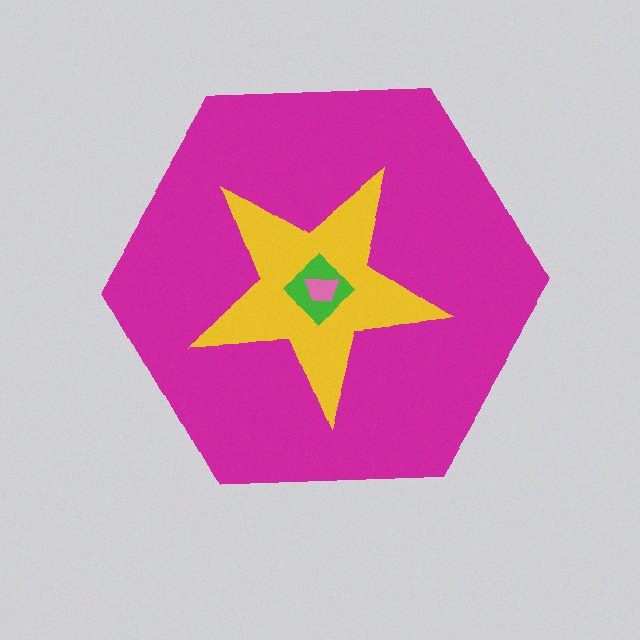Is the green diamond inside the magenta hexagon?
Yes.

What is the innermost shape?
The pink trapezoid.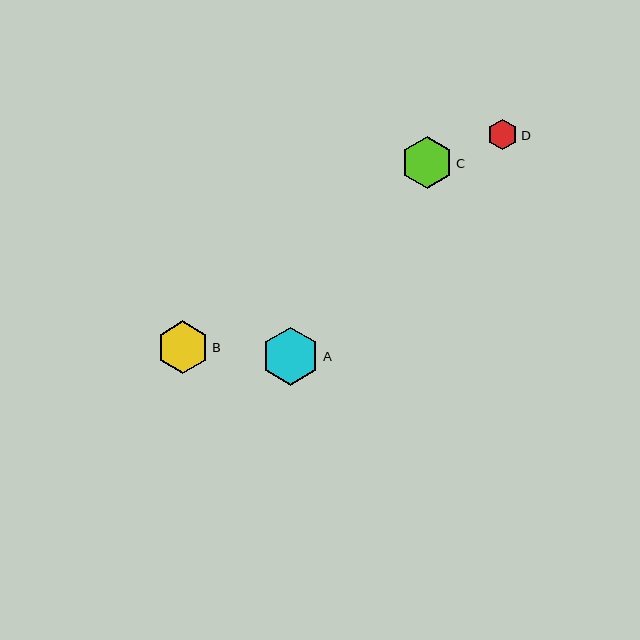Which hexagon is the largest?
Hexagon A is the largest with a size of approximately 58 pixels.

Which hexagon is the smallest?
Hexagon D is the smallest with a size of approximately 30 pixels.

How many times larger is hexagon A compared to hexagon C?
Hexagon A is approximately 1.1 times the size of hexagon C.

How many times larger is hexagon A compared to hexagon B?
Hexagon A is approximately 1.1 times the size of hexagon B.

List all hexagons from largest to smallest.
From largest to smallest: A, C, B, D.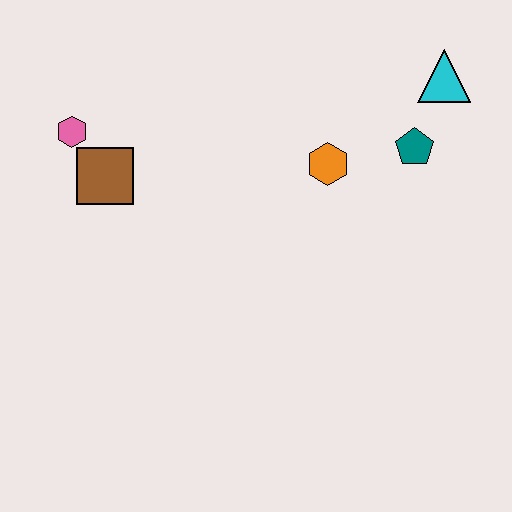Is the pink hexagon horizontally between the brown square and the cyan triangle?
No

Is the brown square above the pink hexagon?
No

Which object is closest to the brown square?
The pink hexagon is closest to the brown square.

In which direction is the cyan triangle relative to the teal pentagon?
The cyan triangle is above the teal pentagon.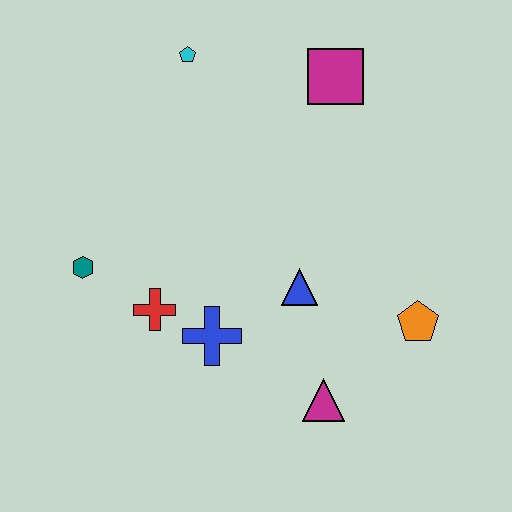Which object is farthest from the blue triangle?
The cyan pentagon is farthest from the blue triangle.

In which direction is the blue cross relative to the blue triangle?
The blue cross is to the left of the blue triangle.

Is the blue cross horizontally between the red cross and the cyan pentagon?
No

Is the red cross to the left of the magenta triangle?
Yes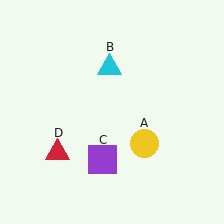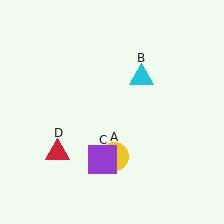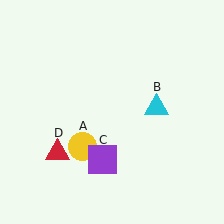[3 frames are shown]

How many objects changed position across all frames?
2 objects changed position: yellow circle (object A), cyan triangle (object B).